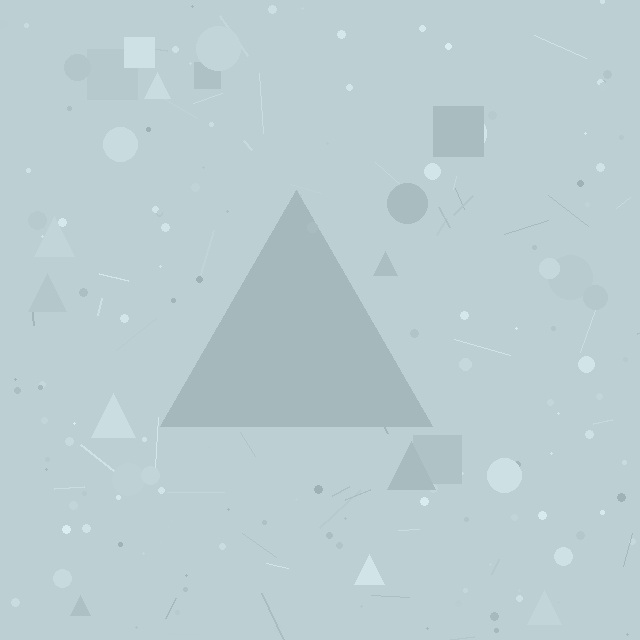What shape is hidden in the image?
A triangle is hidden in the image.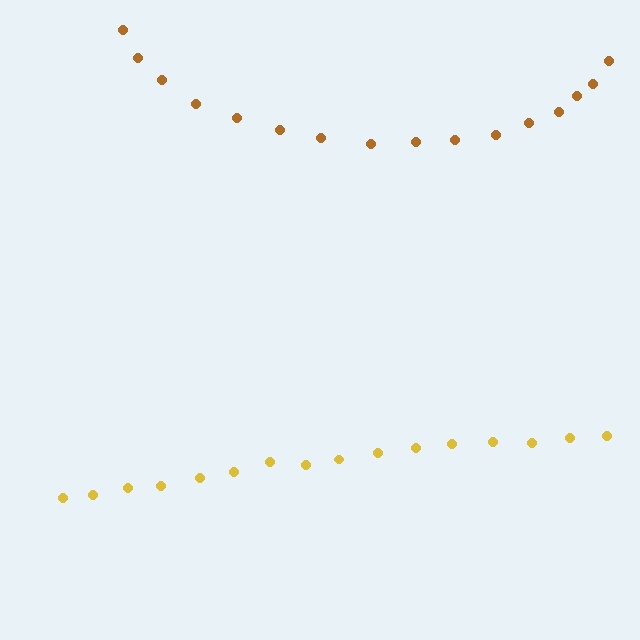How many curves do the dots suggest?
There are 2 distinct paths.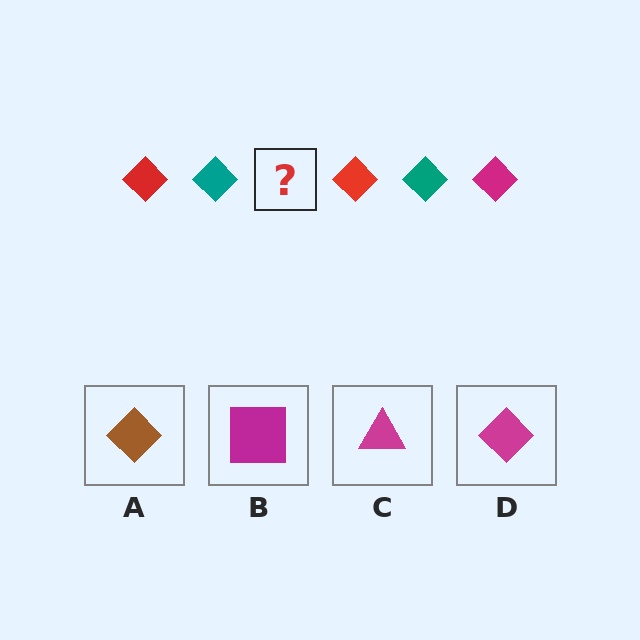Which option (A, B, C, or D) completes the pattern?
D.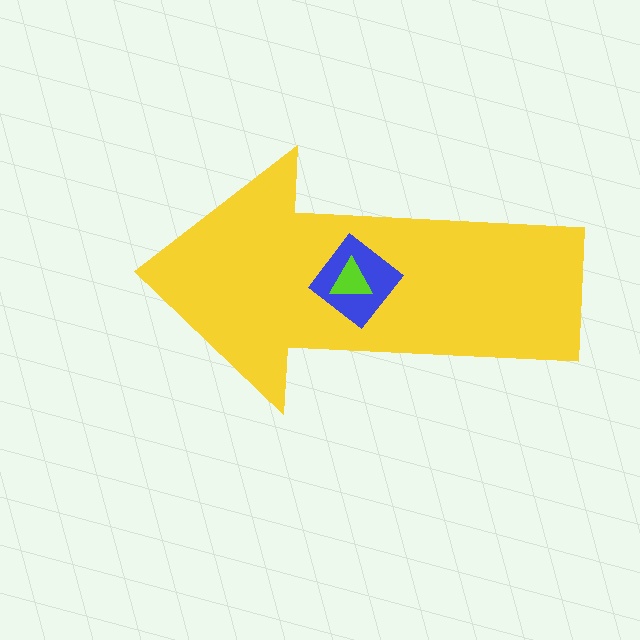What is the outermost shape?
The yellow arrow.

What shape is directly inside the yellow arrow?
The blue diamond.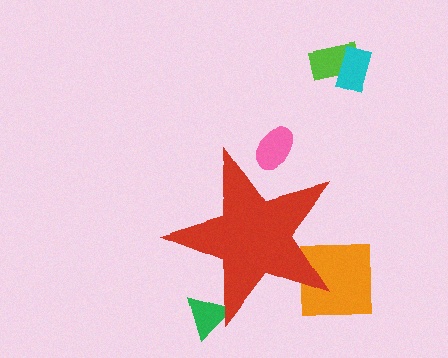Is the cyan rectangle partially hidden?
No, the cyan rectangle is fully visible.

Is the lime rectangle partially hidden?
No, the lime rectangle is fully visible.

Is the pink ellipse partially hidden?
Yes, the pink ellipse is partially hidden behind the red star.